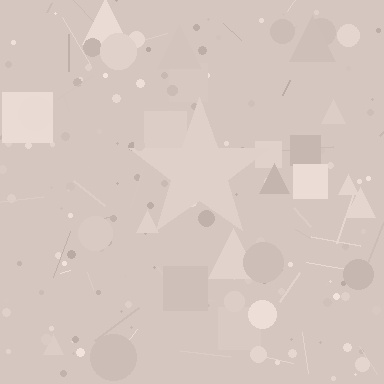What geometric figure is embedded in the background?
A star is embedded in the background.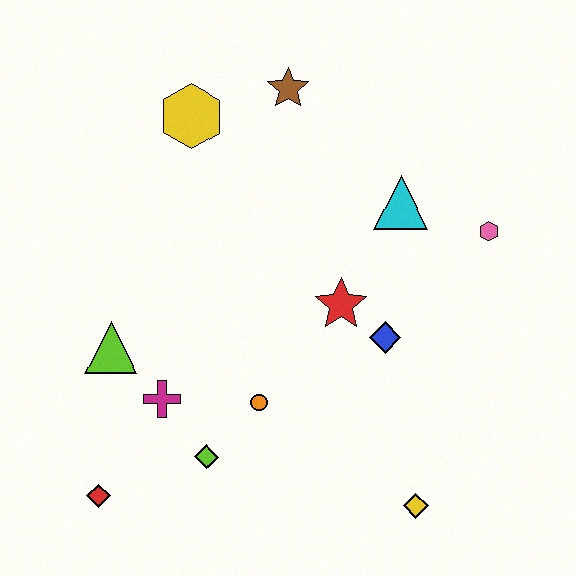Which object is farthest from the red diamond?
The pink hexagon is farthest from the red diamond.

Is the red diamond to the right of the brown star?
No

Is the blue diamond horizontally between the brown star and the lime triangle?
No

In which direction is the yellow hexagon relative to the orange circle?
The yellow hexagon is above the orange circle.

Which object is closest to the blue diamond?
The red star is closest to the blue diamond.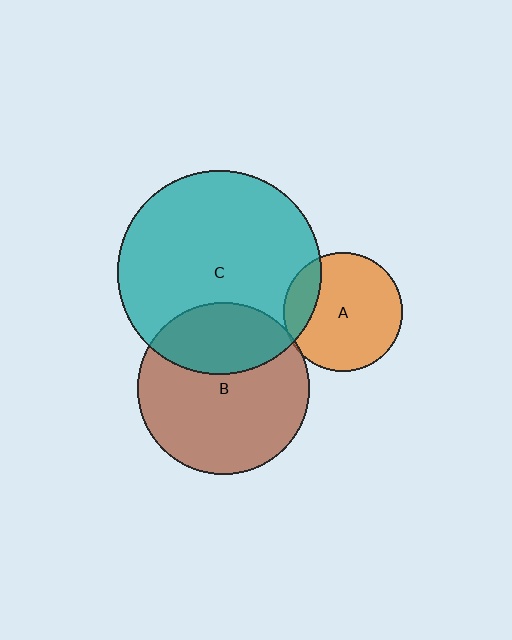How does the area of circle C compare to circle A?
Approximately 2.9 times.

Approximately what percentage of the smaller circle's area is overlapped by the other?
Approximately 30%.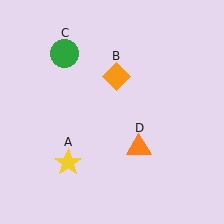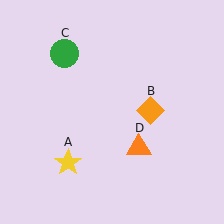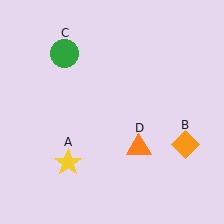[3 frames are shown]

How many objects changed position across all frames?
1 object changed position: orange diamond (object B).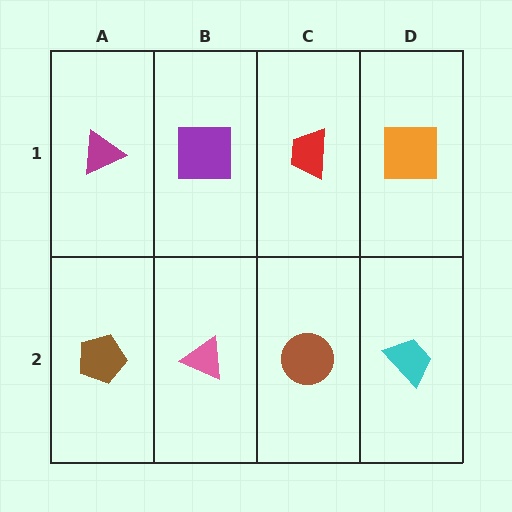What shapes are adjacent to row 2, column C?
A red trapezoid (row 1, column C), a pink triangle (row 2, column B), a cyan trapezoid (row 2, column D).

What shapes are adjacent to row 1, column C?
A brown circle (row 2, column C), a purple square (row 1, column B), an orange square (row 1, column D).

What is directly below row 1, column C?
A brown circle.